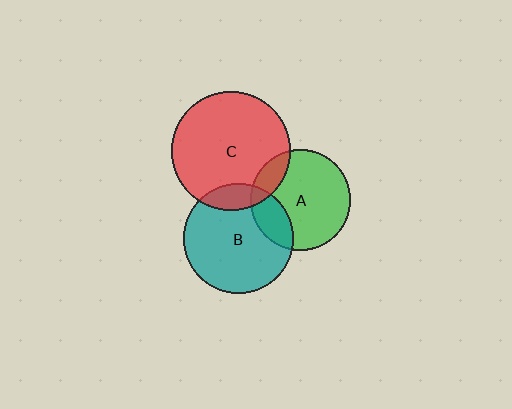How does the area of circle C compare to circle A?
Approximately 1.4 times.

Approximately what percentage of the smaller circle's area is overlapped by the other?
Approximately 15%.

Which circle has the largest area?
Circle C (red).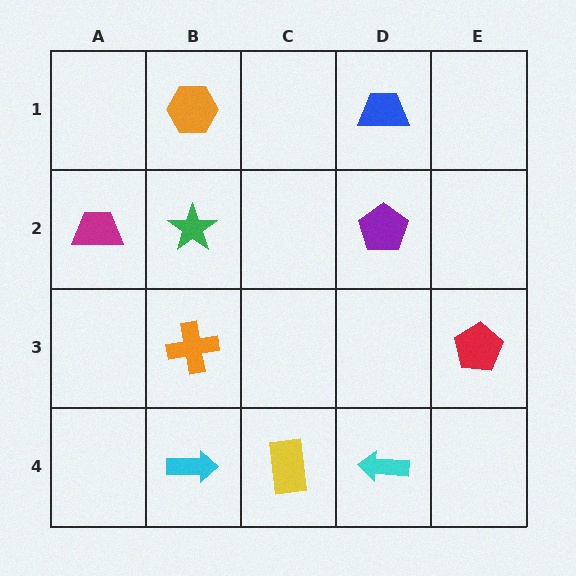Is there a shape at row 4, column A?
No, that cell is empty.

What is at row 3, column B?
An orange cross.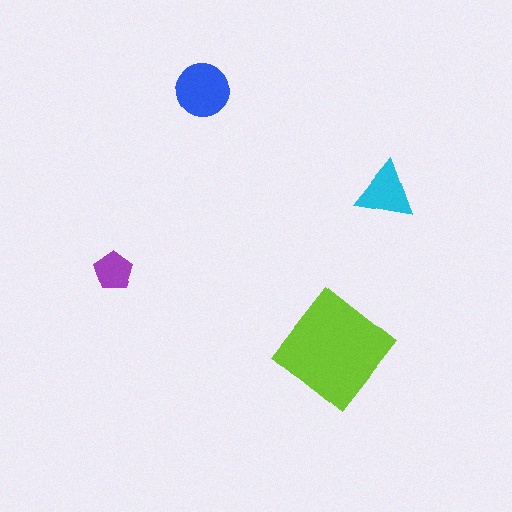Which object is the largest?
The lime diamond.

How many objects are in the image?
There are 4 objects in the image.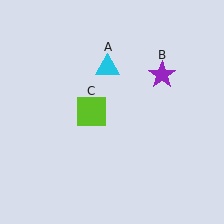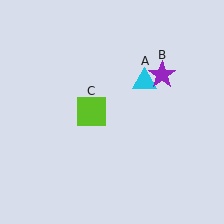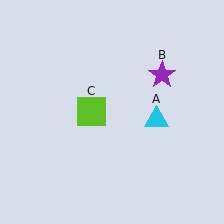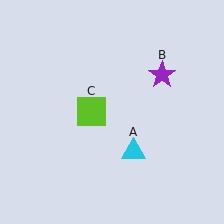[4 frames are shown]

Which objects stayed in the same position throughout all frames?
Purple star (object B) and lime square (object C) remained stationary.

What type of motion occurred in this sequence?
The cyan triangle (object A) rotated clockwise around the center of the scene.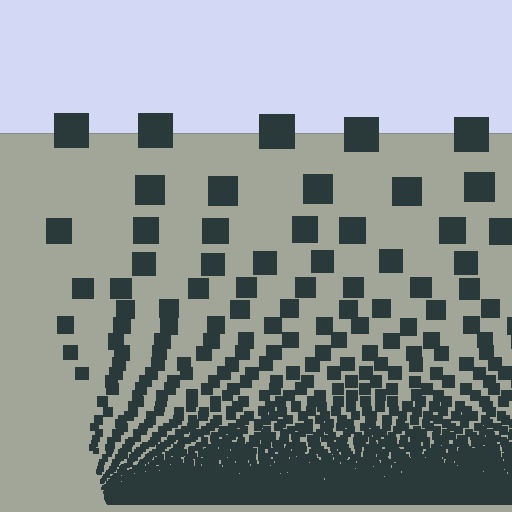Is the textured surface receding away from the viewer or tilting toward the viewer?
The surface appears to tilt toward the viewer. Texture elements get larger and sparser toward the top.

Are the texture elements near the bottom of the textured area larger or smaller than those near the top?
Smaller. The gradient is inverted — elements near the bottom are smaller and denser.